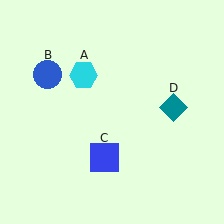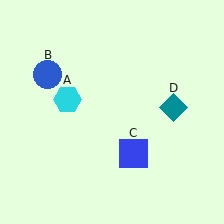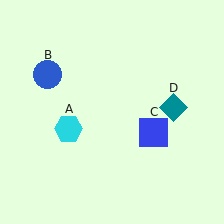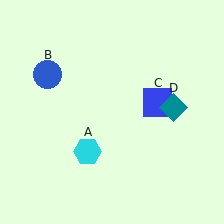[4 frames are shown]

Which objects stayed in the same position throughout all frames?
Blue circle (object B) and teal diamond (object D) remained stationary.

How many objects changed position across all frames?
2 objects changed position: cyan hexagon (object A), blue square (object C).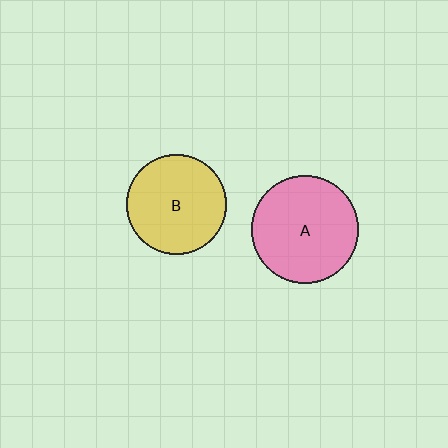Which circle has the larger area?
Circle A (pink).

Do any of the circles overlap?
No, none of the circles overlap.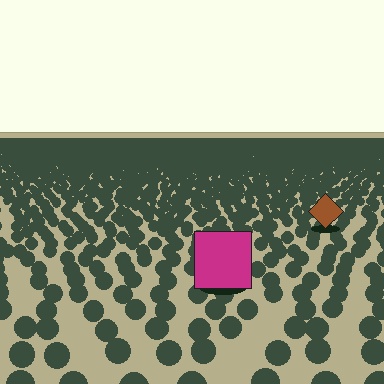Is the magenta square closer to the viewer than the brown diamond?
Yes. The magenta square is closer — you can tell from the texture gradient: the ground texture is coarser near it.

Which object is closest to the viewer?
The magenta square is closest. The texture marks near it are larger and more spread out.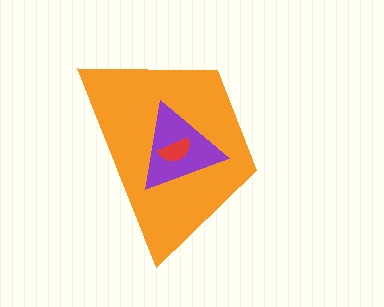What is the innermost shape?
The red semicircle.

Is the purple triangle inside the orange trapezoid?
Yes.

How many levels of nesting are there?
3.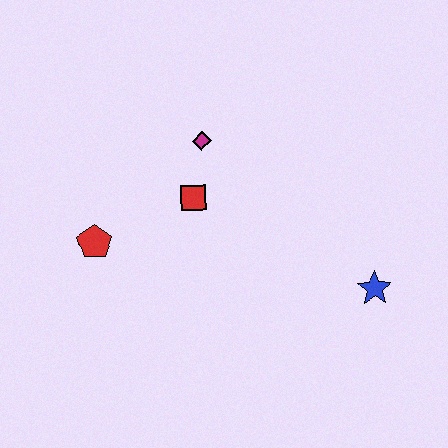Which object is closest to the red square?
The magenta diamond is closest to the red square.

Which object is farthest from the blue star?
The red pentagon is farthest from the blue star.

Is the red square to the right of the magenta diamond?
No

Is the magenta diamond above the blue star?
Yes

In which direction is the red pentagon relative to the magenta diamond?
The red pentagon is to the left of the magenta diamond.